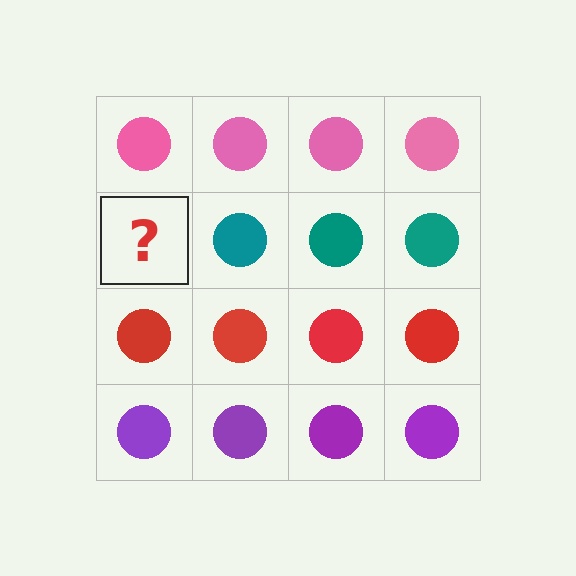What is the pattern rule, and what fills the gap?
The rule is that each row has a consistent color. The gap should be filled with a teal circle.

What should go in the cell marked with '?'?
The missing cell should contain a teal circle.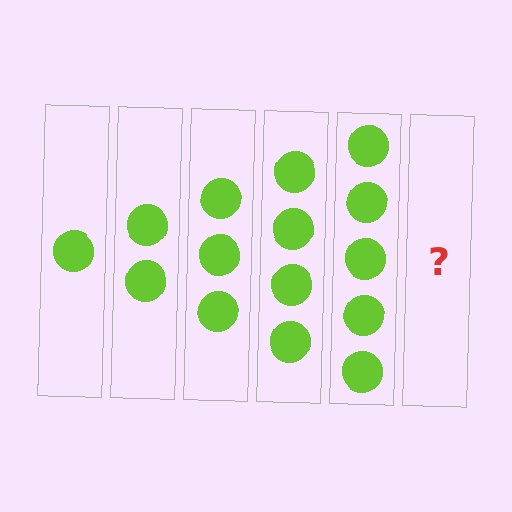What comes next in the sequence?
The next element should be 6 circles.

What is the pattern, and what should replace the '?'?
The pattern is that each step adds one more circle. The '?' should be 6 circles.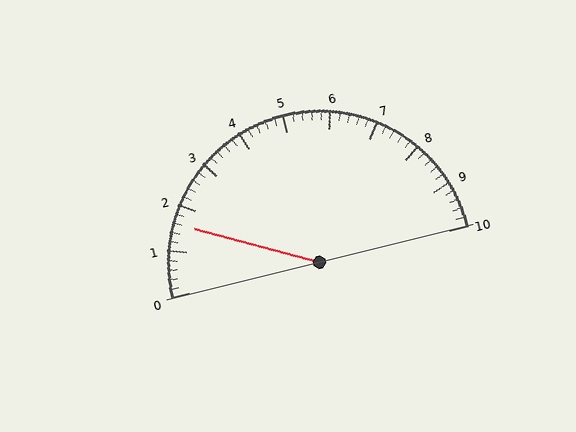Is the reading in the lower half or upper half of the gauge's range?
The reading is in the lower half of the range (0 to 10).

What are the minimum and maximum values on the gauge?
The gauge ranges from 0 to 10.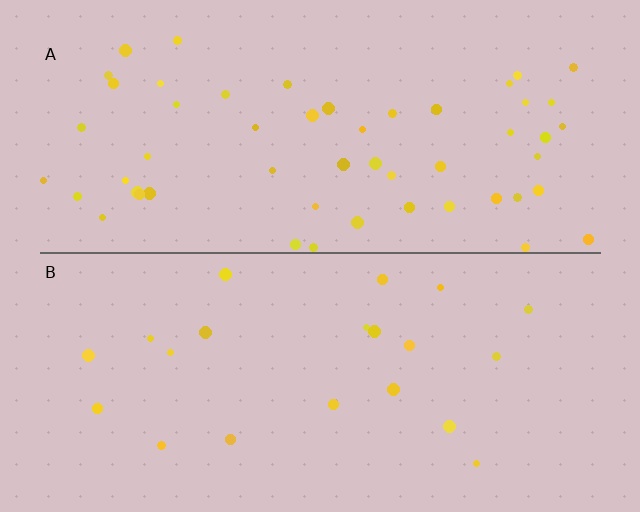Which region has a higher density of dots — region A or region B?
A (the top).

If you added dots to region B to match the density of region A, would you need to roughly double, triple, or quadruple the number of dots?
Approximately triple.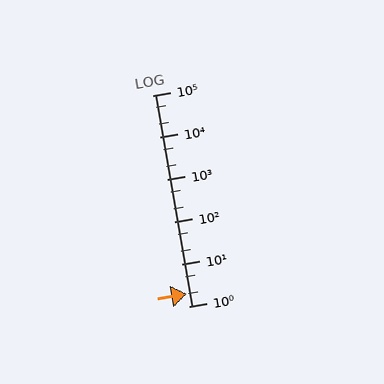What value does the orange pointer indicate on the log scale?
The pointer indicates approximately 2.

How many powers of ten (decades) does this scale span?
The scale spans 5 decades, from 1 to 100000.